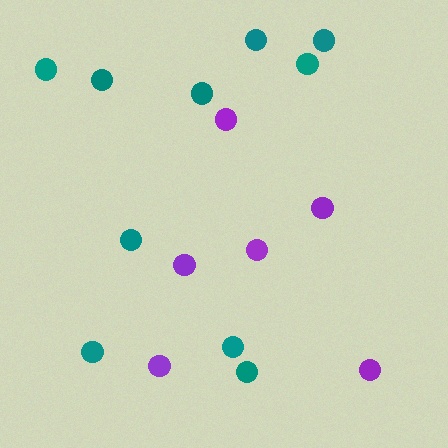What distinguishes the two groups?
There are 2 groups: one group of purple circles (6) and one group of teal circles (10).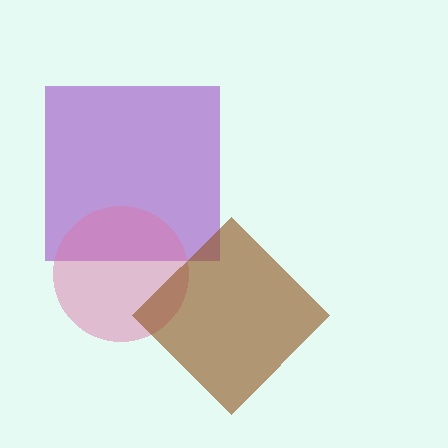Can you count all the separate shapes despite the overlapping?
Yes, there are 3 separate shapes.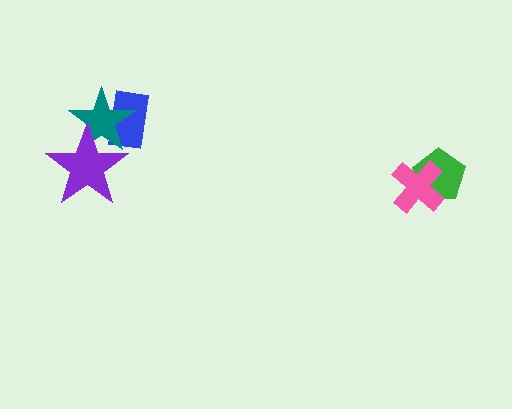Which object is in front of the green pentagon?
The pink cross is in front of the green pentagon.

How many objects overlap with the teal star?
2 objects overlap with the teal star.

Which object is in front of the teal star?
The purple star is in front of the teal star.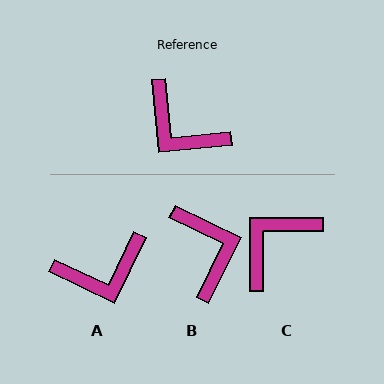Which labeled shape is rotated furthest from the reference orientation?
B, about 148 degrees away.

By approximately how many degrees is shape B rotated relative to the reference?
Approximately 148 degrees counter-clockwise.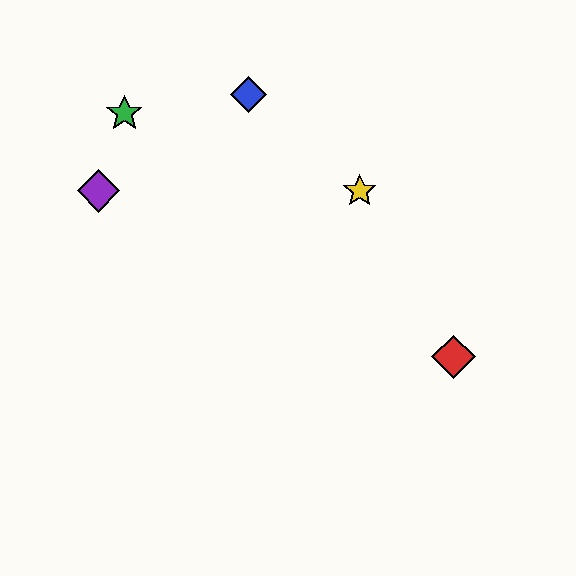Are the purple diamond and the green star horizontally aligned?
No, the purple diamond is at y≈191 and the green star is at y≈113.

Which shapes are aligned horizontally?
The yellow star, the purple diamond are aligned horizontally.